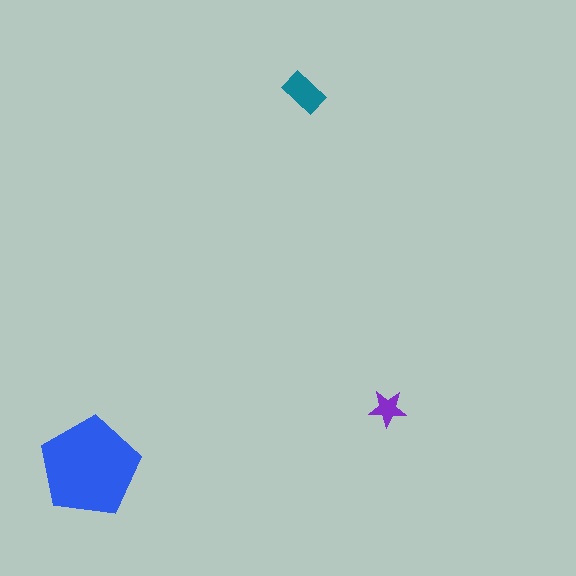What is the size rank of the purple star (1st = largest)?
3rd.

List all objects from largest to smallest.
The blue pentagon, the teal rectangle, the purple star.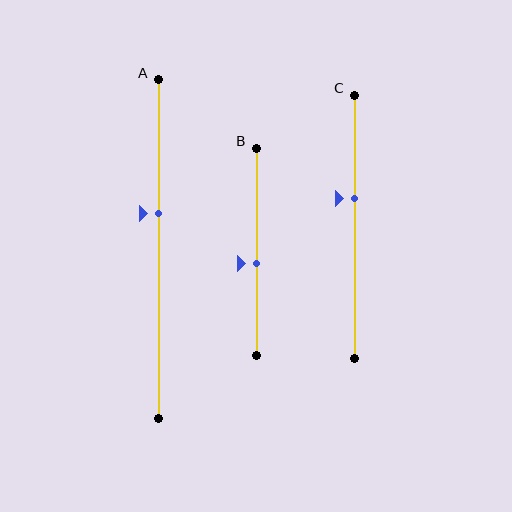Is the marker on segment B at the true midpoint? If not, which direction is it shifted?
No, the marker on segment B is shifted downward by about 5% of the segment length.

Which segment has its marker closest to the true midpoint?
Segment B has its marker closest to the true midpoint.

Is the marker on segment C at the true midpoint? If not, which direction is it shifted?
No, the marker on segment C is shifted upward by about 11% of the segment length.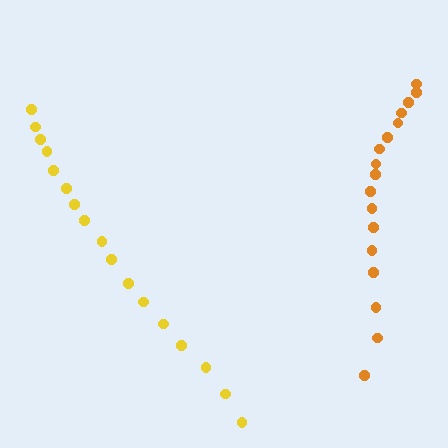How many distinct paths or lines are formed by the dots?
There are 2 distinct paths.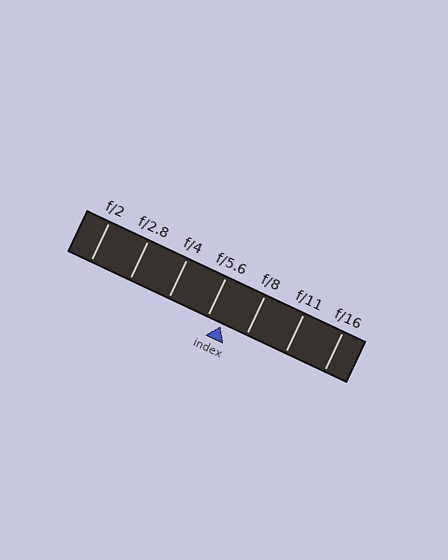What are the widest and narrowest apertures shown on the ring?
The widest aperture shown is f/2 and the narrowest is f/16.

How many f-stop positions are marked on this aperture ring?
There are 7 f-stop positions marked.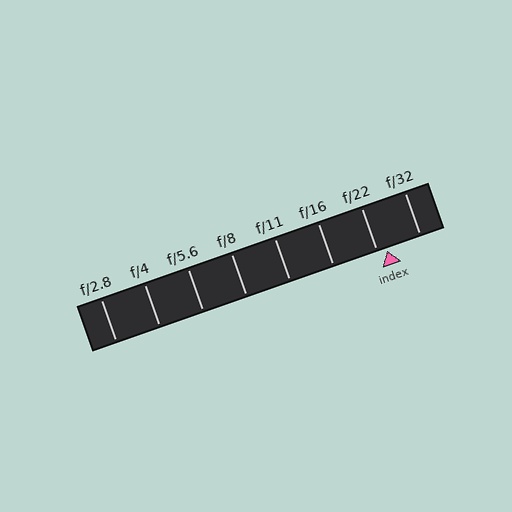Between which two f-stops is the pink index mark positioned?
The index mark is between f/22 and f/32.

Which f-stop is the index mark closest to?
The index mark is closest to f/22.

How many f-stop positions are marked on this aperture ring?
There are 8 f-stop positions marked.